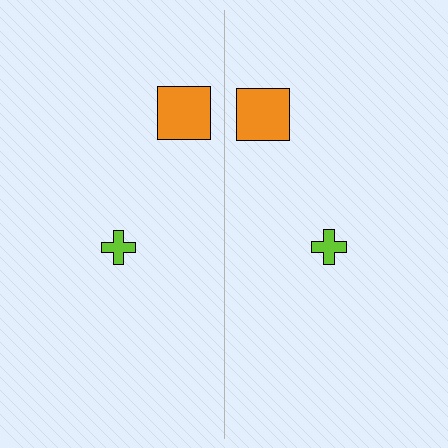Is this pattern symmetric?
Yes, this pattern has bilateral (reflection) symmetry.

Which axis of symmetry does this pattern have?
The pattern has a vertical axis of symmetry running through the center of the image.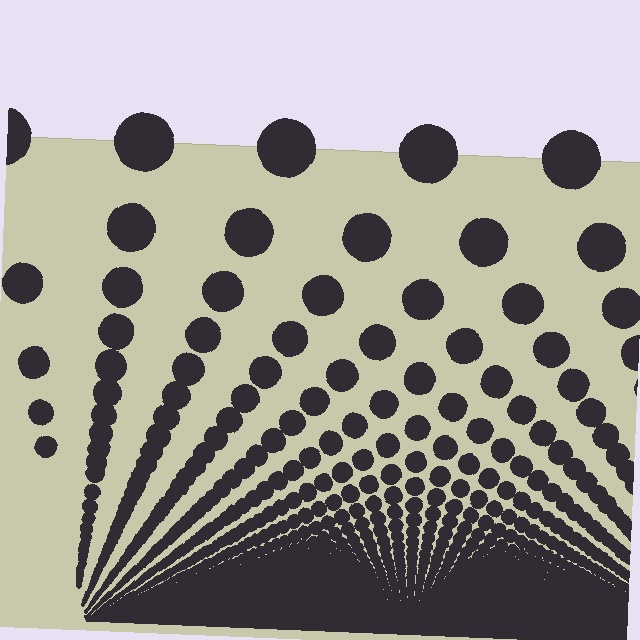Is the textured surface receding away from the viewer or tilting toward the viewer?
The surface appears to tilt toward the viewer. Texture elements get larger and sparser toward the top.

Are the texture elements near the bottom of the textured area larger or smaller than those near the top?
Smaller. The gradient is inverted — elements near the bottom are smaller and denser.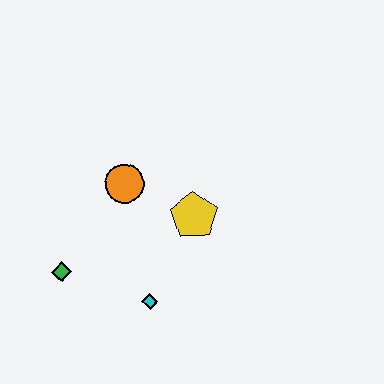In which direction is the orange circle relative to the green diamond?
The orange circle is above the green diamond.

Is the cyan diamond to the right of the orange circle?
Yes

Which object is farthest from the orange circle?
The cyan diamond is farthest from the orange circle.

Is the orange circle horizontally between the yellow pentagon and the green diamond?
Yes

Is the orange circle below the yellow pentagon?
No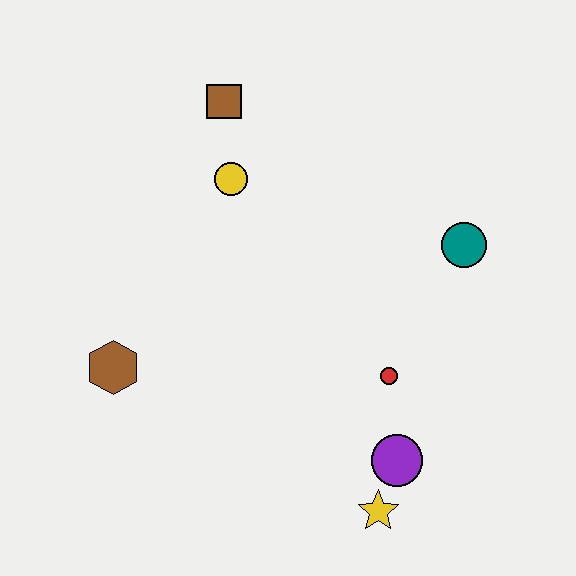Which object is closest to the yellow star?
The purple circle is closest to the yellow star.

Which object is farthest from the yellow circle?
The yellow star is farthest from the yellow circle.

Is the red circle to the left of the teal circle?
Yes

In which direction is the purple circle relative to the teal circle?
The purple circle is below the teal circle.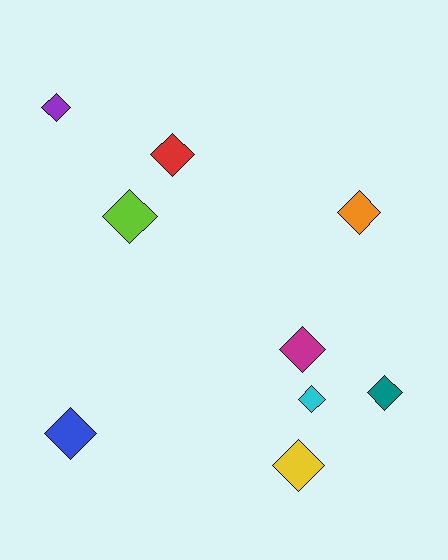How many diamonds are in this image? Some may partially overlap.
There are 9 diamonds.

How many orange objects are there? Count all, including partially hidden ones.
There is 1 orange object.